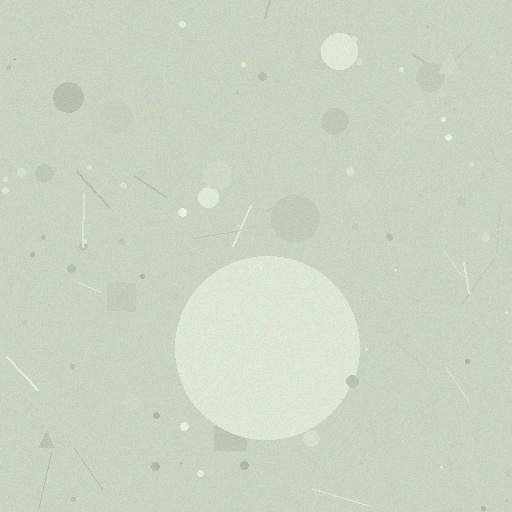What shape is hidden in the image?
A circle is hidden in the image.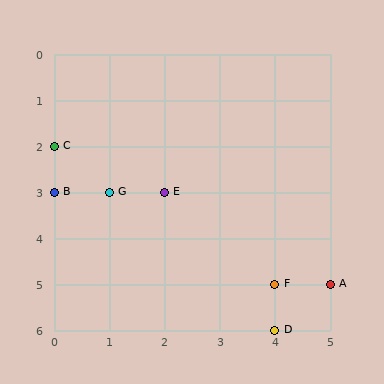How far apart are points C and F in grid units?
Points C and F are 4 columns and 3 rows apart (about 5.0 grid units diagonally).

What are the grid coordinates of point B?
Point B is at grid coordinates (0, 3).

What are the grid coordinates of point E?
Point E is at grid coordinates (2, 3).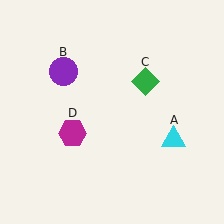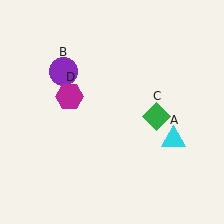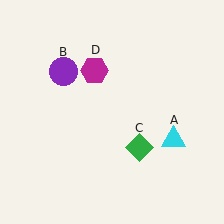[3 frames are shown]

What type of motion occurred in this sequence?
The green diamond (object C), magenta hexagon (object D) rotated clockwise around the center of the scene.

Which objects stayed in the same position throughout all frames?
Cyan triangle (object A) and purple circle (object B) remained stationary.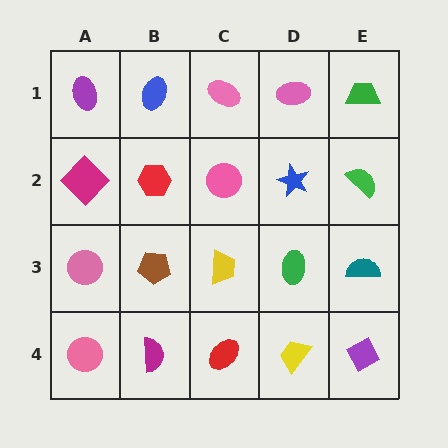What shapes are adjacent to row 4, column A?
A pink circle (row 3, column A), a magenta semicircle (row 4, column B).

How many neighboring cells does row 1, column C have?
3.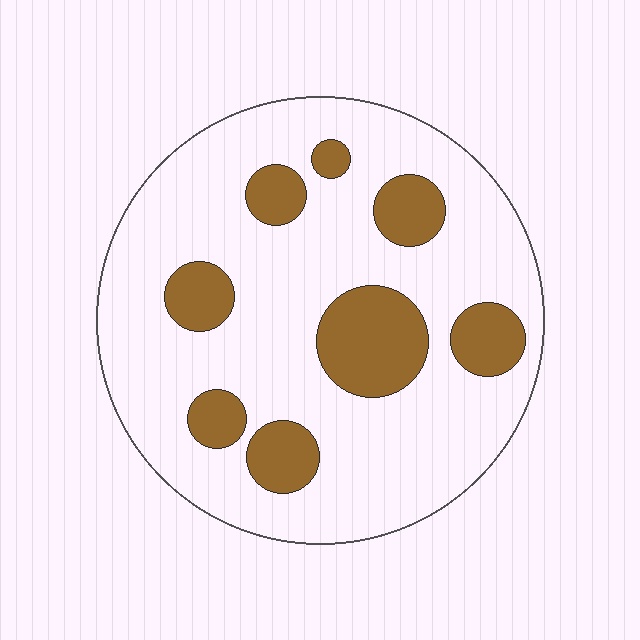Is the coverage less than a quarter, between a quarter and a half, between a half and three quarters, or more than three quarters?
Less than a quarter.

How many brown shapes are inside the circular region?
8.